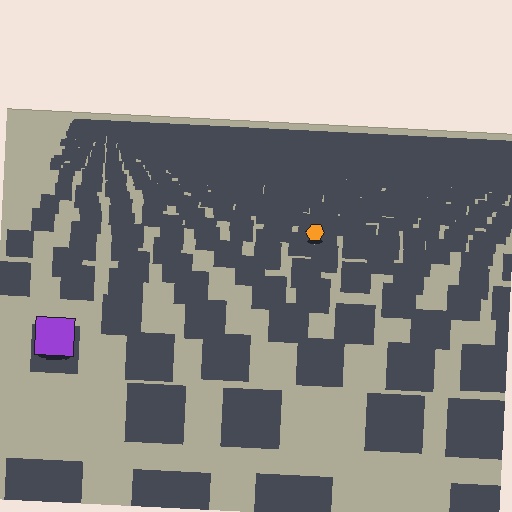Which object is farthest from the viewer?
The orange hexagon is farthest from the viewer. It appears smaller and the ground texture around it is denser.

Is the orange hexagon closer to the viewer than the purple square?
No. The purple square is closer — you can tell from the texture gradient: the ground texture is coarser near it.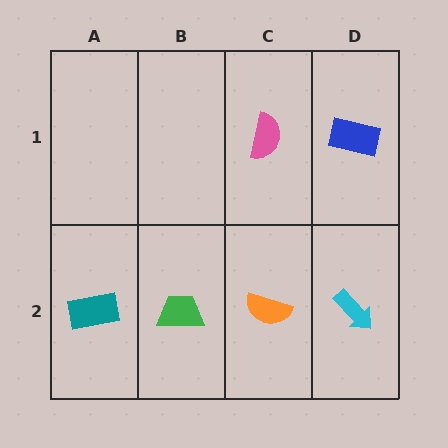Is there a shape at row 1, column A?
No, that cell is empty.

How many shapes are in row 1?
2 shapes.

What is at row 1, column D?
A blue rectangle.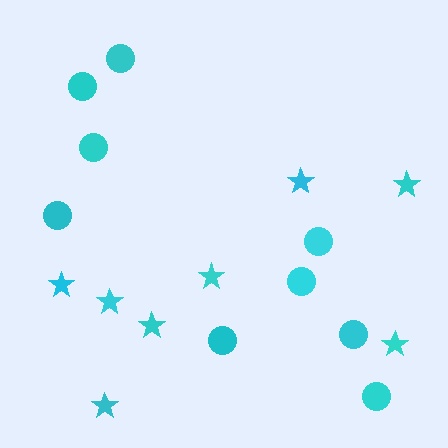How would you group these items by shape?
There are 2 groups: one group of circles (9) and one group of stars (8).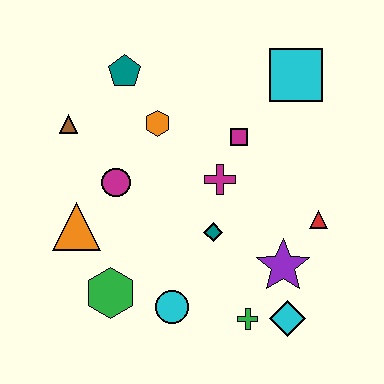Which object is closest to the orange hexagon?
The teal pentagon is closest to the orange hexagon.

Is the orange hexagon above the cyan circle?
Yes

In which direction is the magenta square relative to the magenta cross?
The magenta square is above the magenta cross.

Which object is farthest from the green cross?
The teal pentagon is farthest from the green cross.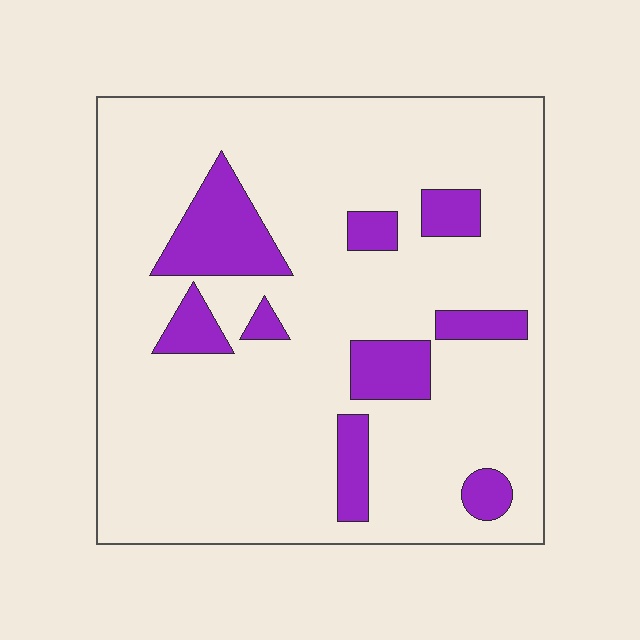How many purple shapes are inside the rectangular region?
9.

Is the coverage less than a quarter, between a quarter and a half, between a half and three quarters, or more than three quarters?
Less than a quarter.